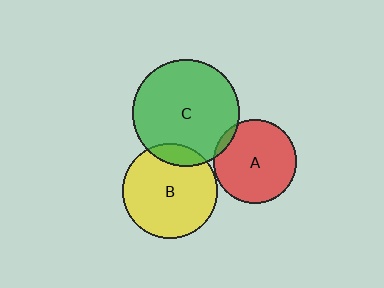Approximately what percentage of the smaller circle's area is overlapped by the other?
Approximately 5%.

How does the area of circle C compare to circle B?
Approximately 1.3 times.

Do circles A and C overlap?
Yes.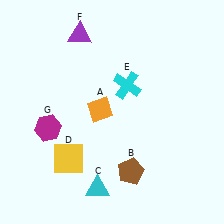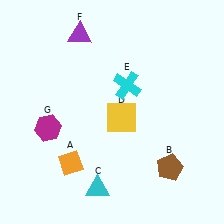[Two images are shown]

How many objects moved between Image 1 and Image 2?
3 objects moved between the two images.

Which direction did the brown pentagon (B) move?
The brown pentagon (B) moved right.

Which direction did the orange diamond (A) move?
The orange diamond (A) moved down.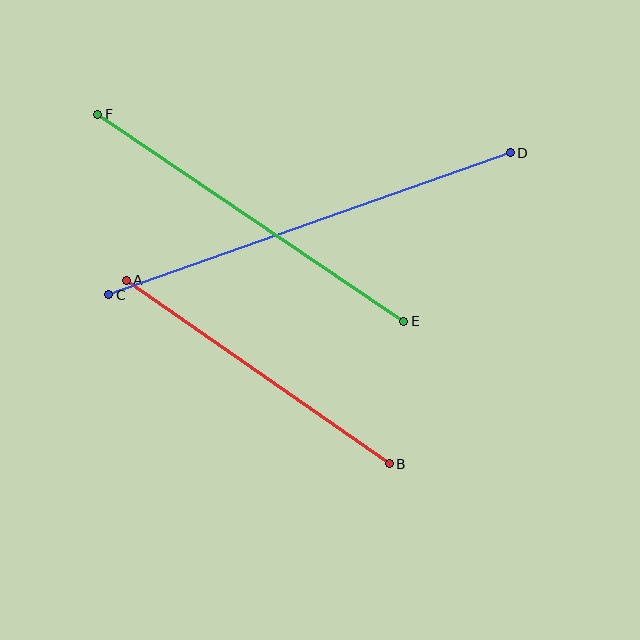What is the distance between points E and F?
The distance is approximately 369 pixels.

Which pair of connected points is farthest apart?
Points C and D are farthest apart.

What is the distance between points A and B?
The distance is approximately 321 pixels.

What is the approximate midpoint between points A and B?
The midpoint is at approximately (258, 372) pixels.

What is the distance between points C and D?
The distance is approximately 426 pixels.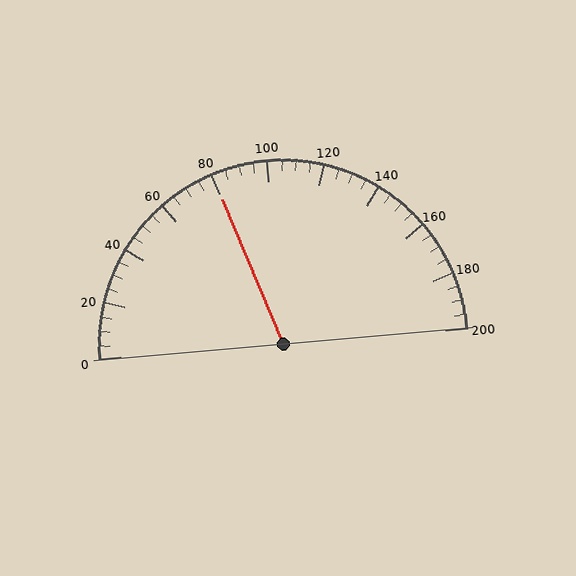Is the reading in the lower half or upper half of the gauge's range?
The reading is in the lower half of the range (0 to 200).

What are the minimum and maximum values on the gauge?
The gauge ranges from 0 to 200.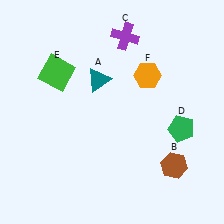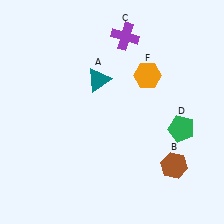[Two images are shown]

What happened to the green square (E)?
The green square (E) was removed in Image 2. It was in the top-left area of Image 1.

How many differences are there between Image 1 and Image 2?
There is 1 difference between the two images.